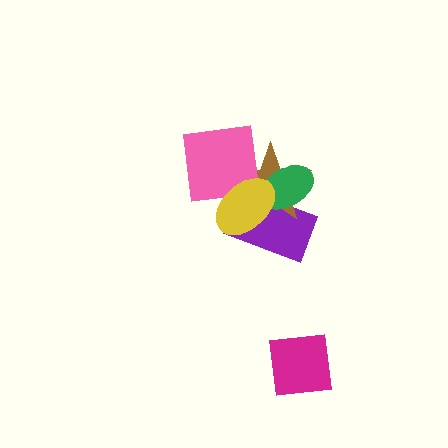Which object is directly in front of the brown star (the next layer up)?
The green ellipse is directly in front of the brown star.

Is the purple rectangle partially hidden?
Yes, it is partially covered by another shape.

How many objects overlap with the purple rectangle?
4 objects overlap with the purple rectangle.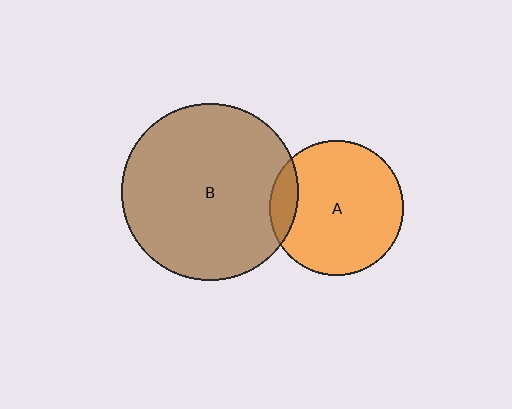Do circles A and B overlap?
Yes.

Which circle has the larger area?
Circle B (brown).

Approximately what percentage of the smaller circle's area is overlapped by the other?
Approximately 10%.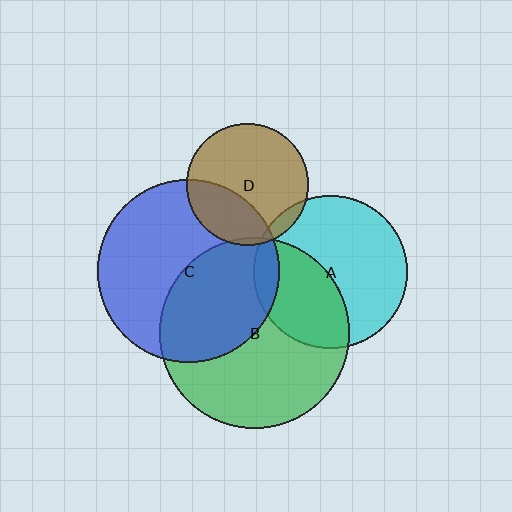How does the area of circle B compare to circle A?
Approximately 1.5 times.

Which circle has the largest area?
Circle B (green).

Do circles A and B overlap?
Yes.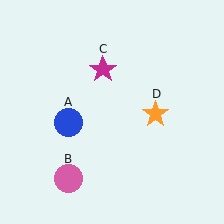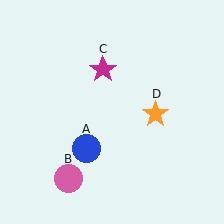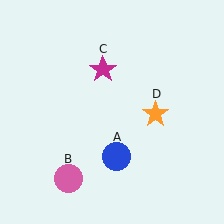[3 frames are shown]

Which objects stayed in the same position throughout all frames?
Pink circle (object B) and magenta star (object C) and orange star (object D) remained stationary.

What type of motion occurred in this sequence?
The blue circle (object A) rotated counterclockwise around the center of the scene.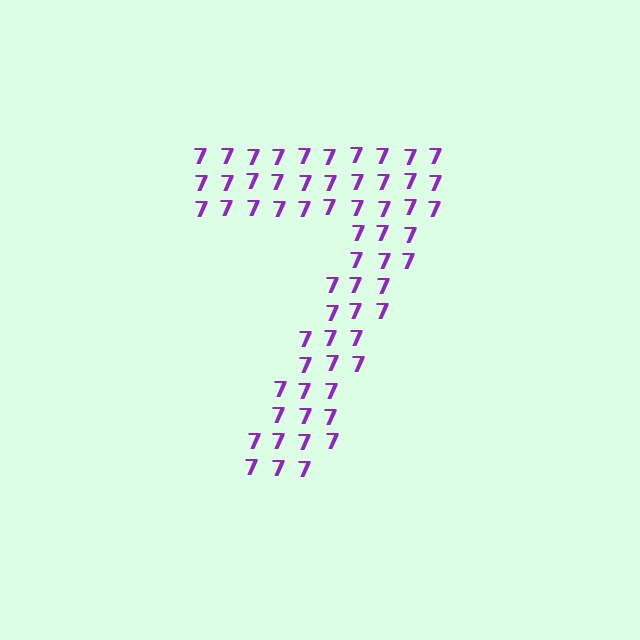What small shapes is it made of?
It is made of small digit 7's.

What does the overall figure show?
The overall figure shows the digit 7.